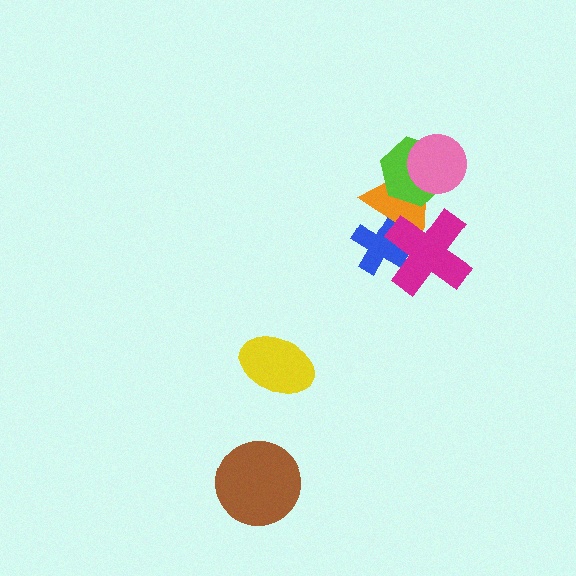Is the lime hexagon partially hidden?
Yes, it is partially covered by another shape.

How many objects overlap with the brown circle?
0 objects overlap with the brown circle.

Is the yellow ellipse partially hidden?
No, no other shape covers it.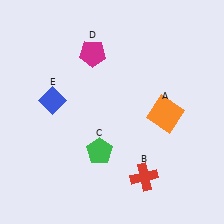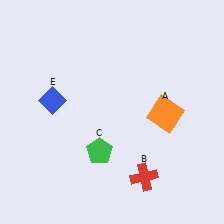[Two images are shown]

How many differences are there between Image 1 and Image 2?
There is 1 difference between the two images.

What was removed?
The magenta pentagon (D) was removed in Image 2.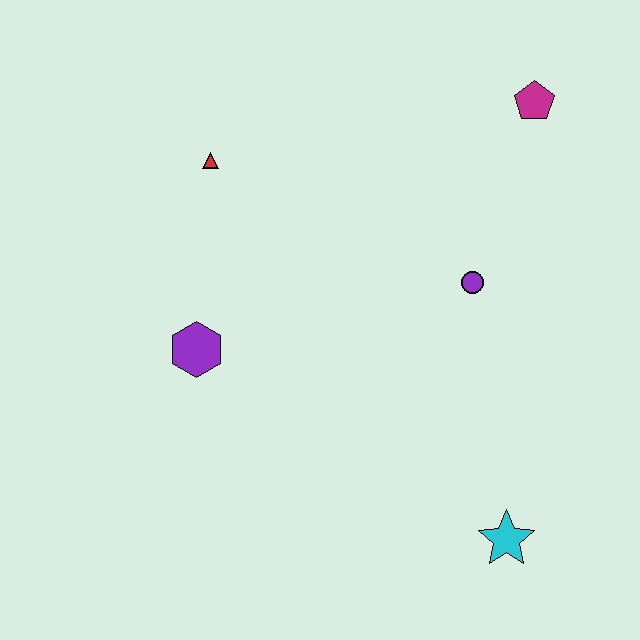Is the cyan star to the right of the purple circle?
Yes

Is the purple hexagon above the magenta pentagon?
No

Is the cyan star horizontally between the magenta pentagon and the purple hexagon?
Yes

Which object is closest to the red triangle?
The purple hexagon is closest to the red triangle.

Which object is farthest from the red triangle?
The cyan star is farthest from the red triangle.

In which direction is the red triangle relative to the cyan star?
The red triangle is above the cyan star.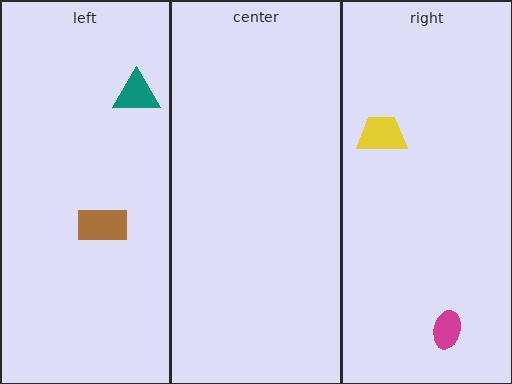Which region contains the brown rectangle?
The left region.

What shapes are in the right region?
The yellow trapezoid, the magenta ellipse.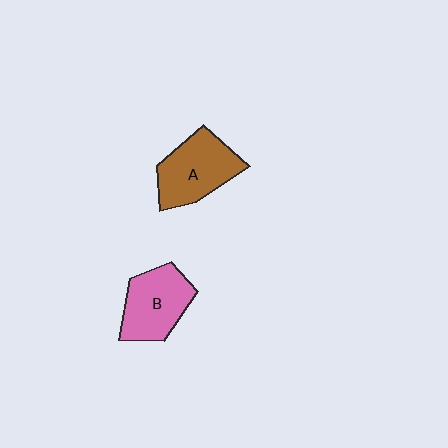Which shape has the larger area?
Shape A (brown).